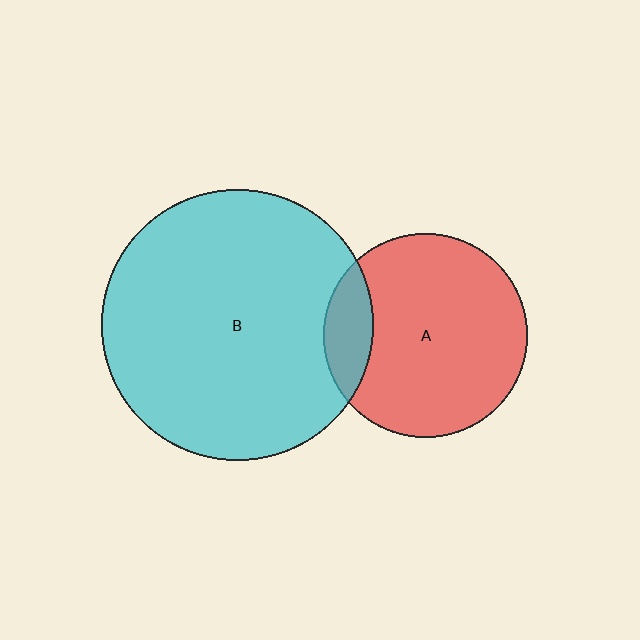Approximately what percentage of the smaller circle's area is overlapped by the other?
Approximately 15%.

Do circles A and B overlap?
Yes.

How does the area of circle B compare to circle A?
Approximately 1.8 times.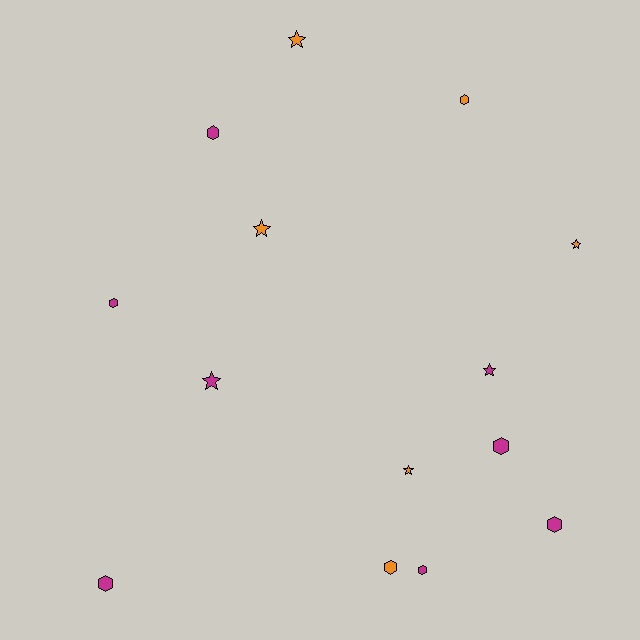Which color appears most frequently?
Magenta, with 8 objects.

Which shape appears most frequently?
Hexagon, with 8 objects.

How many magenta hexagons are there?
There are 6 magenta hexagons.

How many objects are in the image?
There are 14 objects.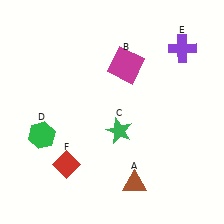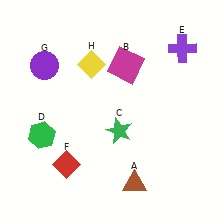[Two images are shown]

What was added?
A purple circle (G), a yellow diamond (H) were added in Image 2.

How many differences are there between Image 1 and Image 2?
There are 2 differences between the two images.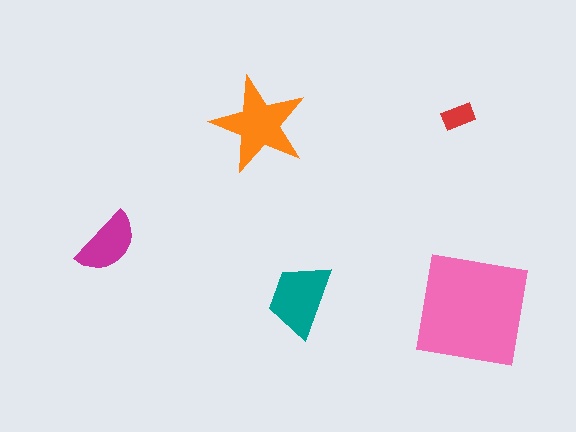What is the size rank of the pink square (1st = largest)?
1st.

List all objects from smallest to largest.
The red rectangle, the magenta semicircle, the teal trapezoid, the orange star, the pink square.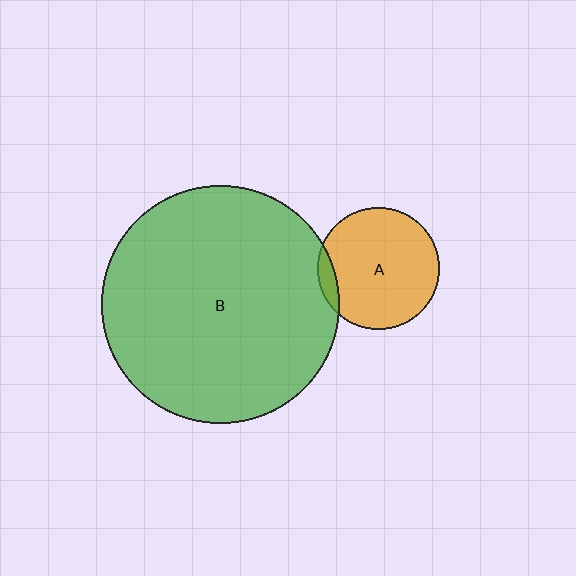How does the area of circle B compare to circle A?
Approximately 3.8 times.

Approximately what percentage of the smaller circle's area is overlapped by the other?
Approximately 5%.